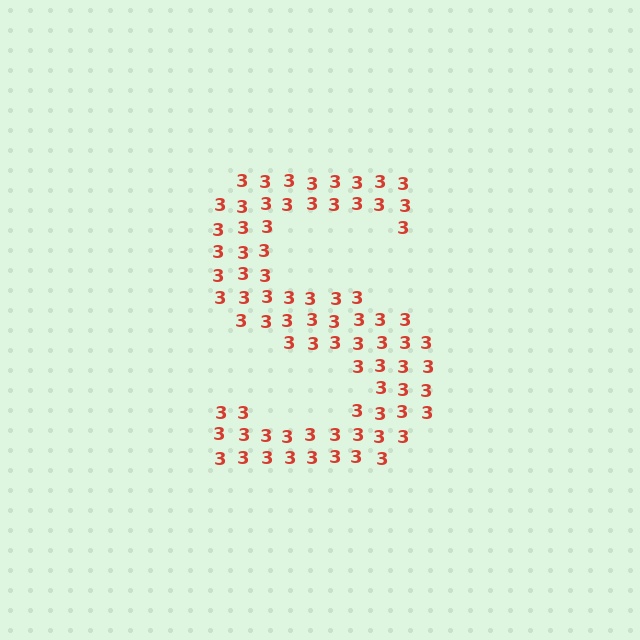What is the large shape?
The large shape is the letter S.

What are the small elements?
The small elements are digit 3's.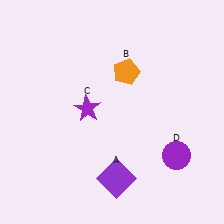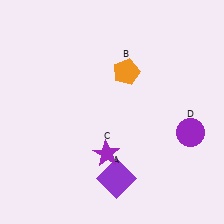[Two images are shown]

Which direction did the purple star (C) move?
The purple star (C) moved down.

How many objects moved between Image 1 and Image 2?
2 objects moved between the two images.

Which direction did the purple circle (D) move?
The purple circle (D) moved up.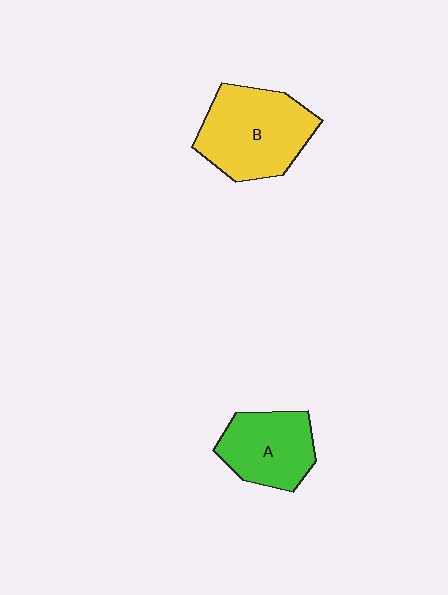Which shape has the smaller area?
Shape A (green).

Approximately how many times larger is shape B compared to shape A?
Approximately 1.4 times.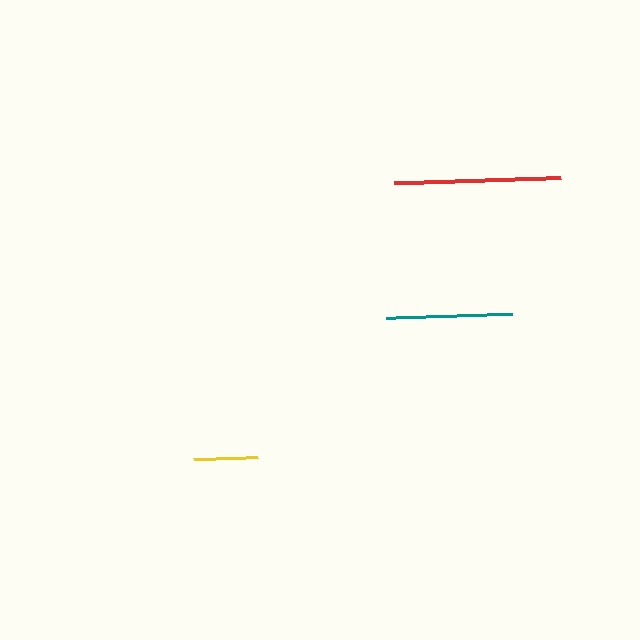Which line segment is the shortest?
The yellow line is the shortest at approximately 64 pixels.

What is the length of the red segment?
The red segment is approximately 167 pixels long.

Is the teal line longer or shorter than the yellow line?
The teal line is longer than the yellow line.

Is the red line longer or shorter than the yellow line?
The red line is longer than the yellow line.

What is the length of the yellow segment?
The yellow segment is approximately 64 pixels long.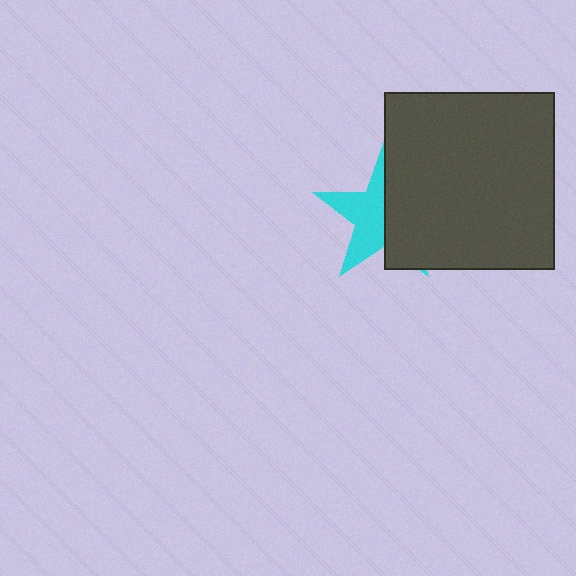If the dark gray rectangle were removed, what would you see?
You would see the complete cyan star.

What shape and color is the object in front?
The object in front is a dark gray rectangle.